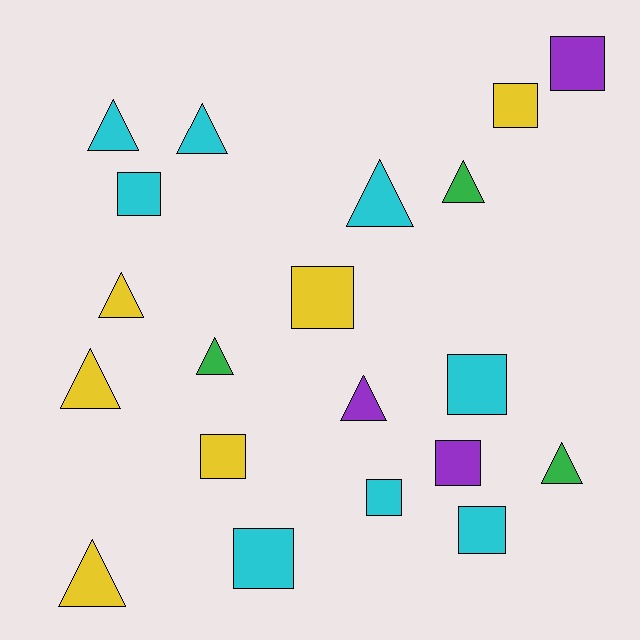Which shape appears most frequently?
Triangle, with 10 objects.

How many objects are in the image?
There are 20 objects.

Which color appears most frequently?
Cyan, with 8 objects.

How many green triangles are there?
There are 3 green triangles.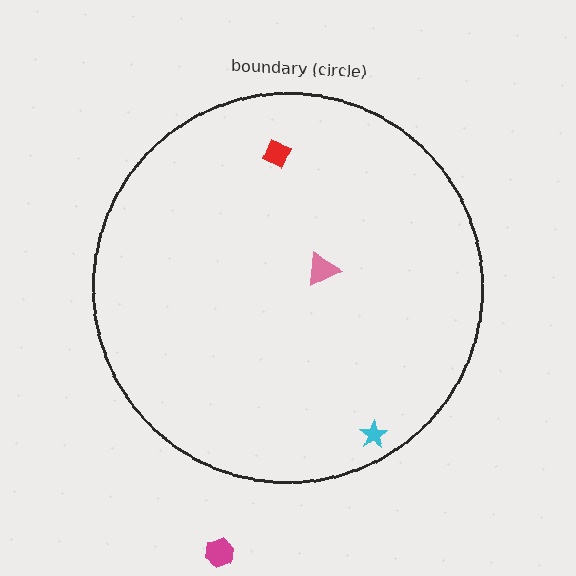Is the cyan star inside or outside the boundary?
Inside.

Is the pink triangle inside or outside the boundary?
Inside.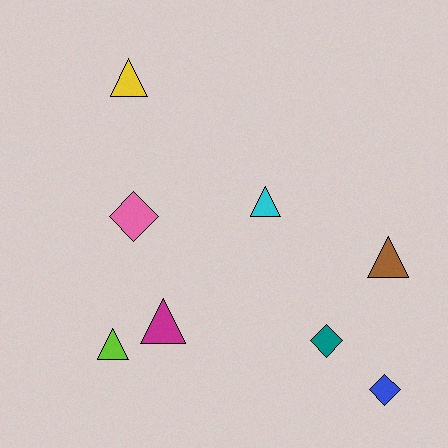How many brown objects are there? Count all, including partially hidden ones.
There is 1 brown object.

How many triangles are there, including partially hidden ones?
There are 5 triangles.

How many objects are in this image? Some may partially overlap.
There are 8 objects.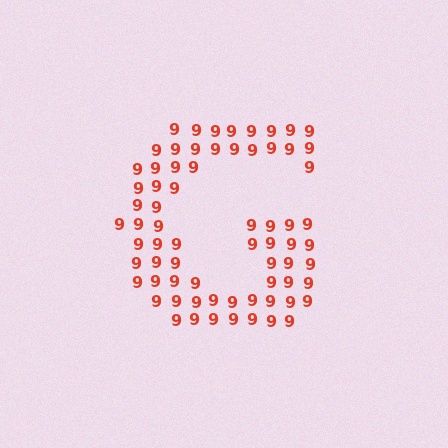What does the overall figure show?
The overall figure shows the letter G.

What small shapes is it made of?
It is made of small digit 9's.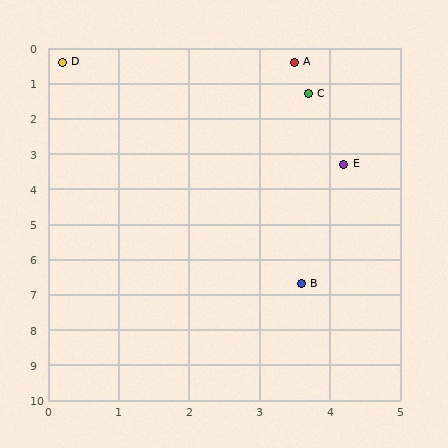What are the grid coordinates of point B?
Point B is at approximately (3.6, 6.7).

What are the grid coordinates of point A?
Point A is at approximately (3.5, 0.4).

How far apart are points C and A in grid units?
Points C and A are about 0.9 grid units apart.